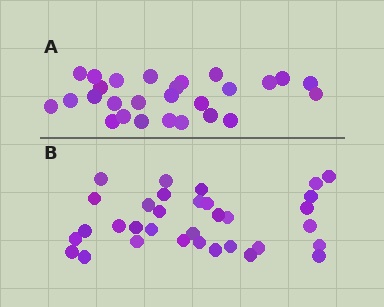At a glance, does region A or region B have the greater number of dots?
Region B (the bottom region) has more dots.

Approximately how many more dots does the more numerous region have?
Region B has about 6 more dots than region A.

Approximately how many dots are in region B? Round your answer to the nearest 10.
About 30 dots. (The exact count is 33, which rounds to 30.)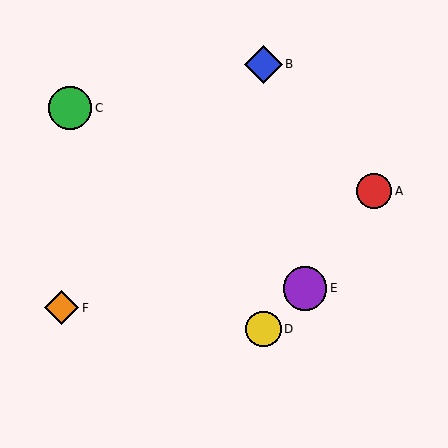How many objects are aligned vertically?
2 objects (B, D) are aligned vertically.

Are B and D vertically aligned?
Yes, both are at x≈264.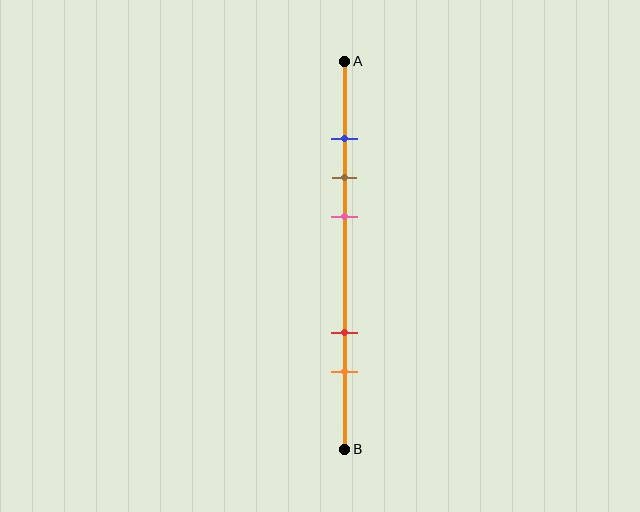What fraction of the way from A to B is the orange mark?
The orange mark is approximately 80% (0.8) of the way from A to B.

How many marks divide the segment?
There are 5 marks dividing the segment.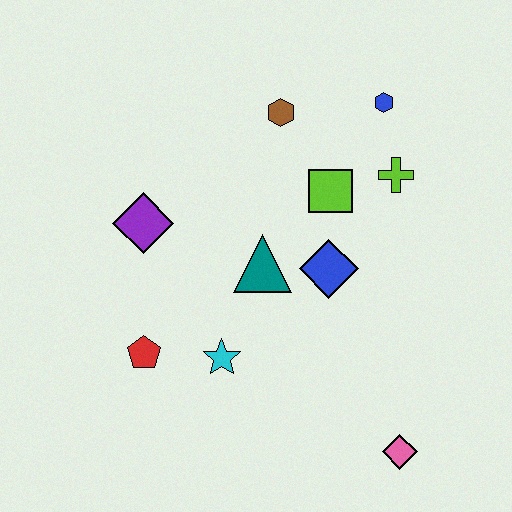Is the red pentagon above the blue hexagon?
No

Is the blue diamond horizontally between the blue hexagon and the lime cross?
No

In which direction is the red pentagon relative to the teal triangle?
The red pentagon is to the left of the teal triangle.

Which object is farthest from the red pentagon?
The blue hexagon is farthest from the red pentagon.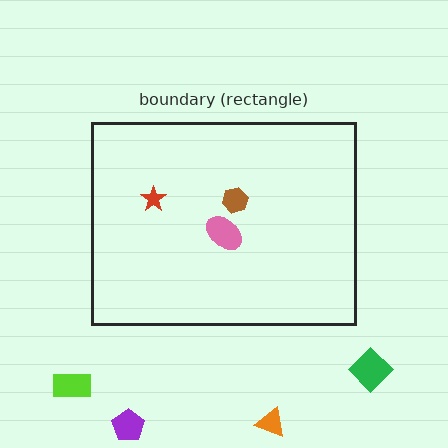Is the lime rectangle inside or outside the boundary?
Outside.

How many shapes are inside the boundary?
3 inside, 4 outside.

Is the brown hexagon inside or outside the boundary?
Inside.